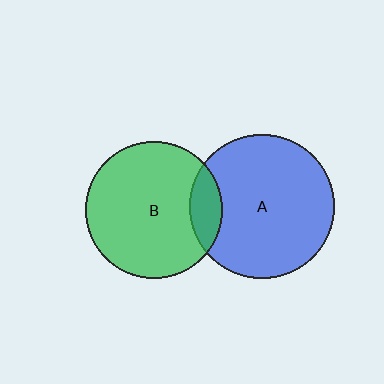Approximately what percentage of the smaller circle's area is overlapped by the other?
Approximately 15%.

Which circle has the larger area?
Circle A (blue).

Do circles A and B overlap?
Yes.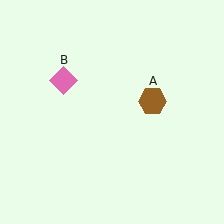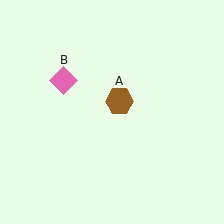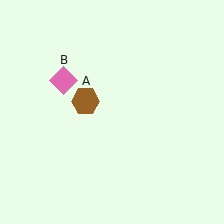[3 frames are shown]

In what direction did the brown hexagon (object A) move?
The brown hexagon (object A) moved left.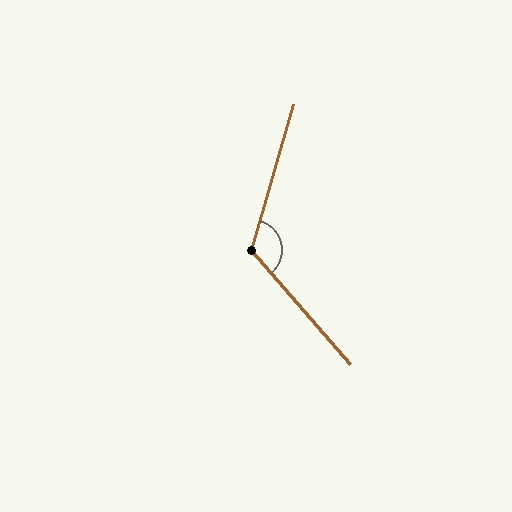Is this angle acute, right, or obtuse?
It is obtuse.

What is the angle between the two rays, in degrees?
Approximately 123 degrees.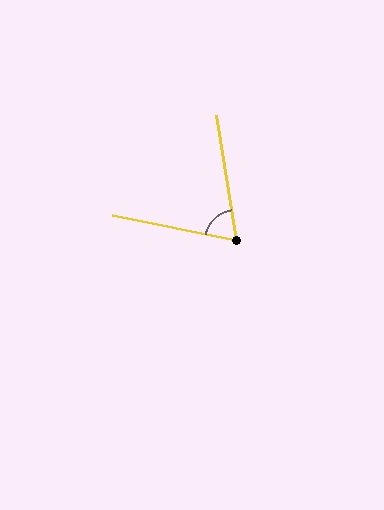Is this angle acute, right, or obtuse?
It is acute.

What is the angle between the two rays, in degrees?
Approximately 69 degrees.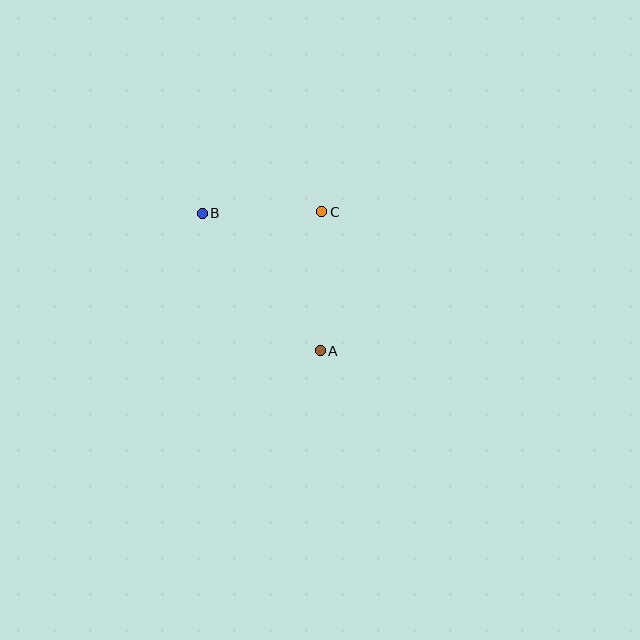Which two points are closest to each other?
Points B and C are closest to each other.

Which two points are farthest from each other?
Points A and B are farthest from each other.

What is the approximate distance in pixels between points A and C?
The distance between A and C is approximately 139 pixels.